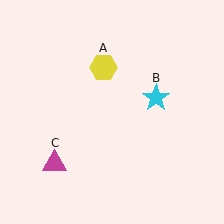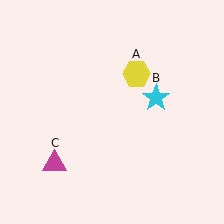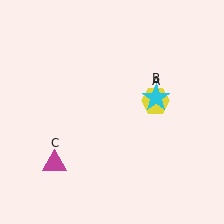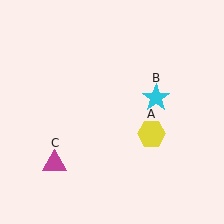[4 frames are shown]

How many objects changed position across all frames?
1 object changed position: yellow hexagon (object A).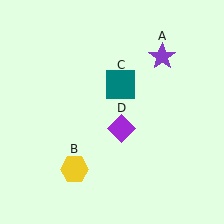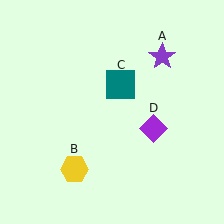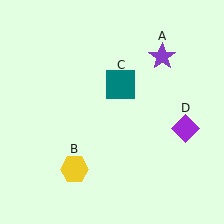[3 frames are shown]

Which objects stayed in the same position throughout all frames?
Purple star (object A) and yellow hexagon (object B) and teal square (object C) remained stationary.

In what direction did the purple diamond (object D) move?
The purple diamond (object D) moved right.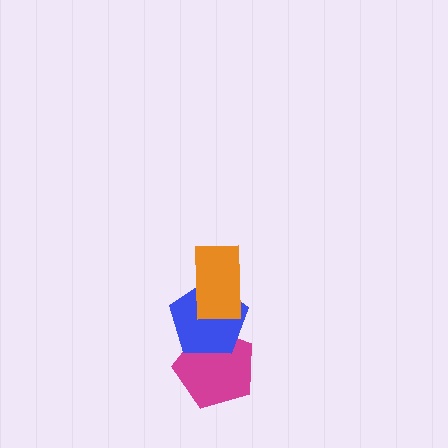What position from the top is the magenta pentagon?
The magenta pentagon is 3rd from the top.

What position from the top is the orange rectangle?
The orange rectangle is 1st from the top.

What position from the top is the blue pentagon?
The blue pentagon is 2nd from the top.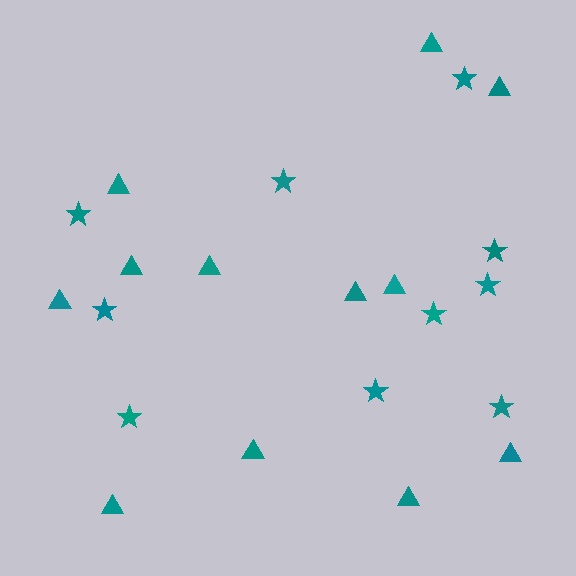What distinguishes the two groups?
There are 2 groups: one group of triangles (12) and one group of stars (10).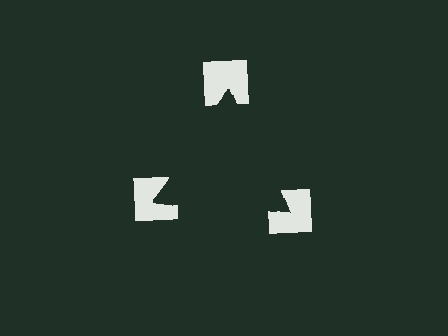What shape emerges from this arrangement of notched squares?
An illusory triangle — its edges are inferred from the aligned wedge cuts in the notched squares, not physically drawn.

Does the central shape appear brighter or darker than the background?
It typically appears slightly darker than the background, even though no actual brightness change is drawn.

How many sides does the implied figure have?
3 sides.